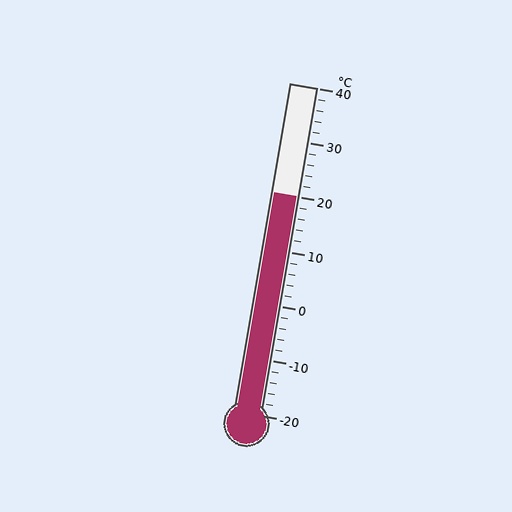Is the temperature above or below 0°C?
The temperature is above 0°C.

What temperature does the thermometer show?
The thermometer shows approximately 20°C.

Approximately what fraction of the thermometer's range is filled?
The thermometer is filled to approximately 65% of its range.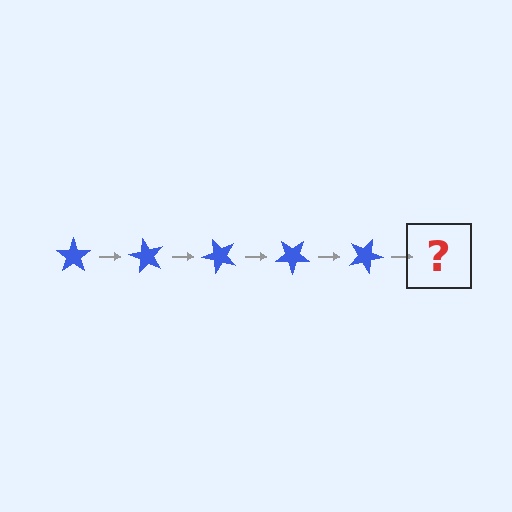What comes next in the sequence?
The next element should be a blue star rotated 300 degrees.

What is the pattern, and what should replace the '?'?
The pattern is that the star rotates 60 degrees each step. The '?' should be a blue star rotated 300 degrees.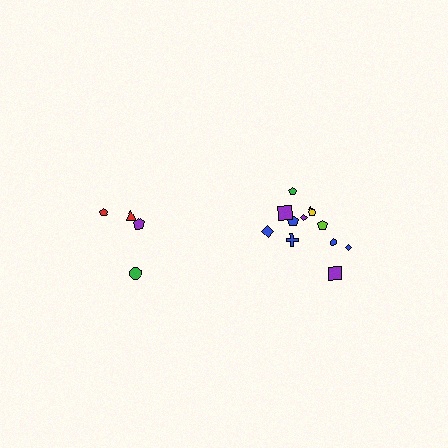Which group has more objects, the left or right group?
The right group.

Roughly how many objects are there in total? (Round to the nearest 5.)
Roughly 15 objects in total.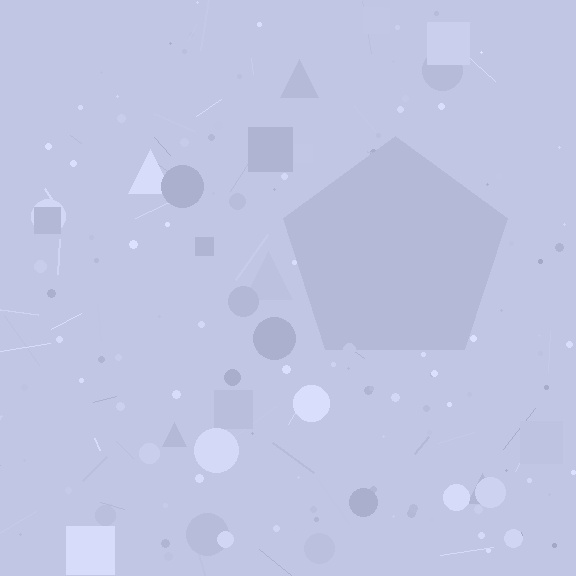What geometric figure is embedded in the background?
A pentagon is embedded in the background.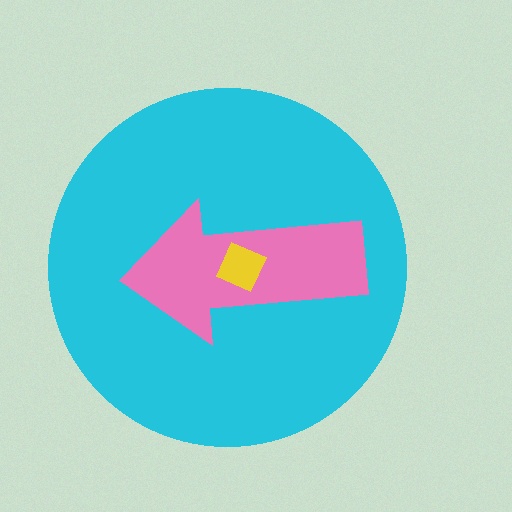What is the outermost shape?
The cyan circle.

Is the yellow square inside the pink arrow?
Yes.